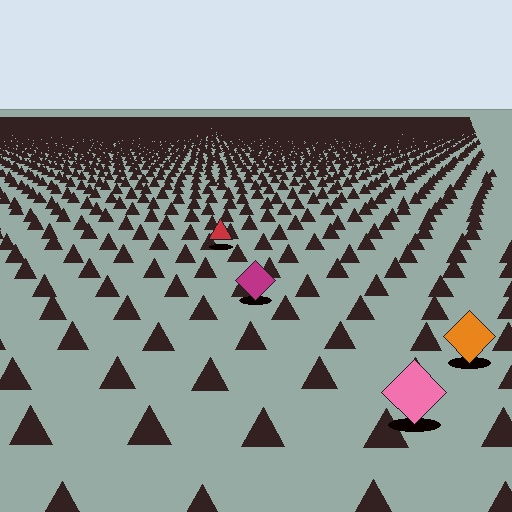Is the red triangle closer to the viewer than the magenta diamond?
No. The magenta diamond is closer — you can tell from the texture gradient: the ground texture is coarser near it.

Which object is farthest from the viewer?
The red triangle is farthest from the viewer. It appears smaller and the ground texture around it is denser.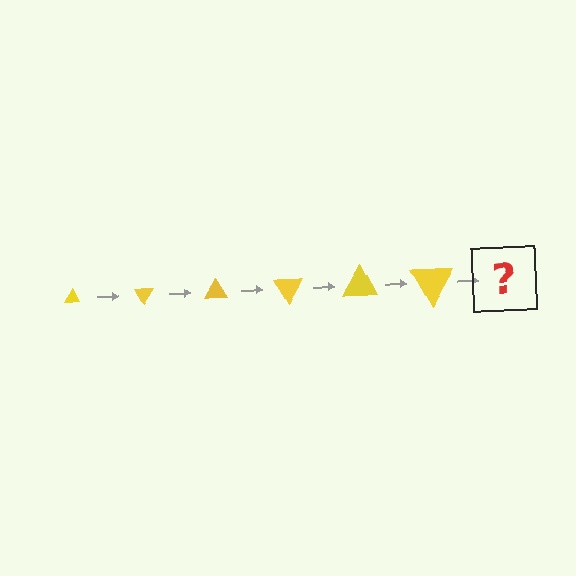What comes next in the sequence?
The next element should be a triangle, larger than the previous one and rotated 360 degrees from the start.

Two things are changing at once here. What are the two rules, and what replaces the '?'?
The two rules are that the triangle grows larger each step and it rotates 60 degrees each step. The '?' should be a triangle, larger than the previous one and rotated 360 degrees from the start.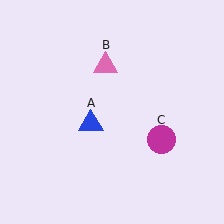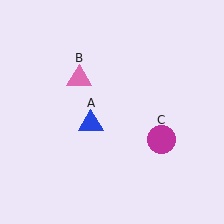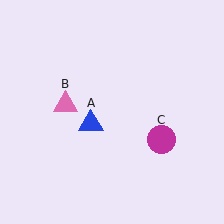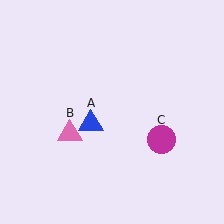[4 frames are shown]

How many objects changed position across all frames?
1 object changed position: pink triangle (object B).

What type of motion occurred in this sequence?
The pink triangle (object B) rotated counterclockwise around the center of the scene.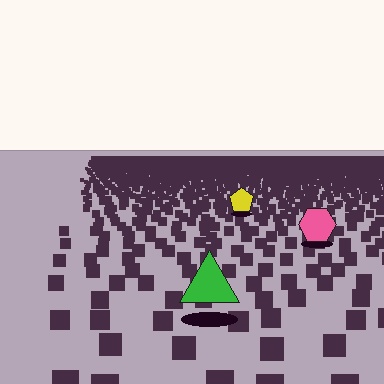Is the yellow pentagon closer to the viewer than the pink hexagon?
No. The pink hexagon is closer — you can tell from the texture gradient: the ground texture is coarser near it.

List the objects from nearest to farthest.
From nearest to farthest: the green triangle, the pink hexagon, the yellow pentagon.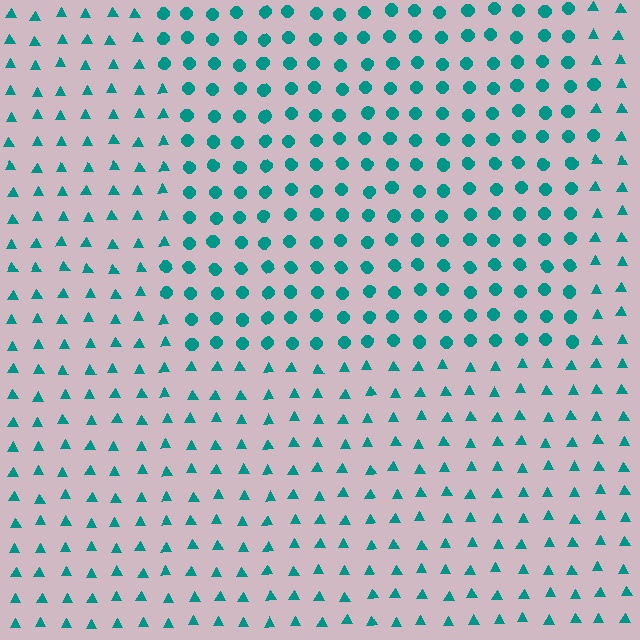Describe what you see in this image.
The image is filled with small teal elements arranged in a uniform grid. A rectangle-shaped region contains circles, while the surrounding area contains triangles. The boundary is defined purely by the change in element shape.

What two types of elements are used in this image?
The image uses circles inside the rectangle region and triangles outside it.